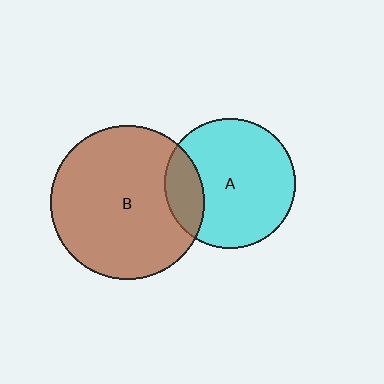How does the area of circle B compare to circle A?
Approximately 1.4 times.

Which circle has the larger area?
Circle B (brown).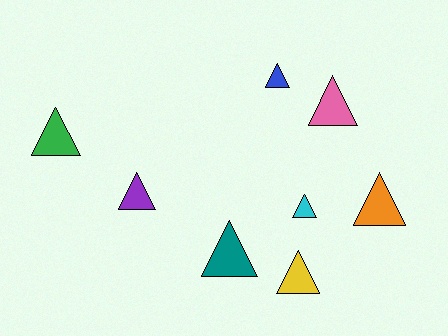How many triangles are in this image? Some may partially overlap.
There are 8 triangles.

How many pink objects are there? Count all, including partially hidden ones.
There is 1 pink object.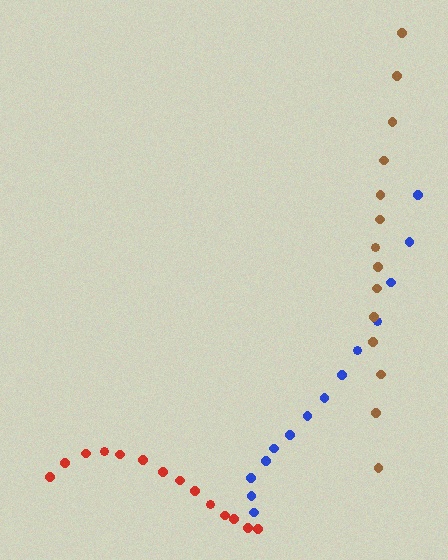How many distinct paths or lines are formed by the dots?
There are 3 distinct paths.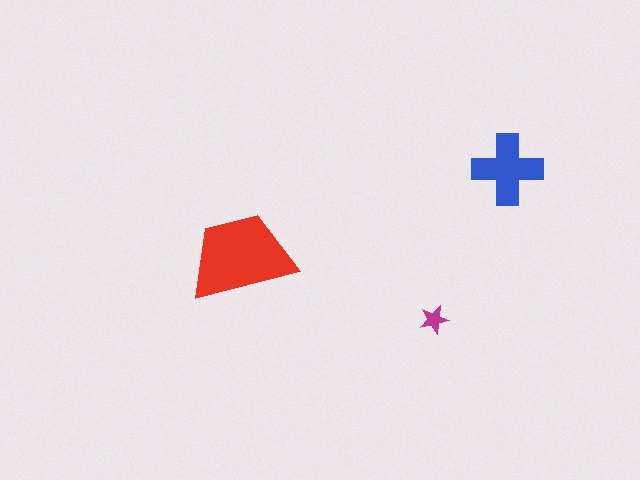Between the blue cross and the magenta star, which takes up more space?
The blue cross.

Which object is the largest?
The red trapezoid.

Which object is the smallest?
The magenta star.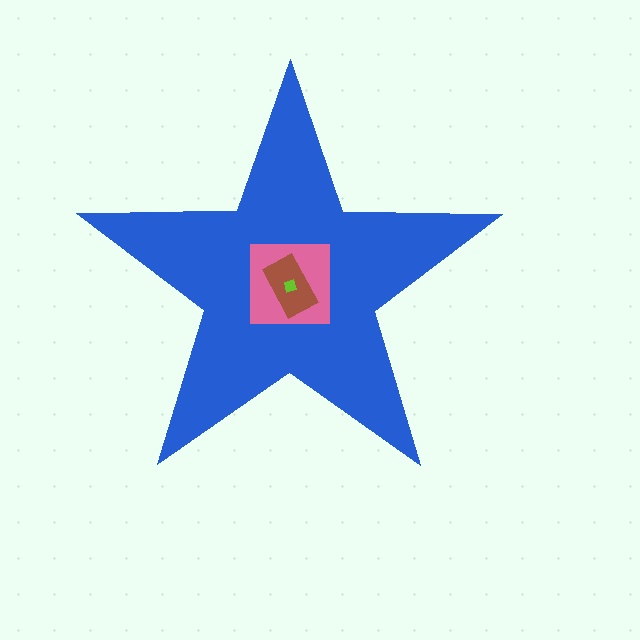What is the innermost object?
The lime diamond.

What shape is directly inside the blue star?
The pink square.